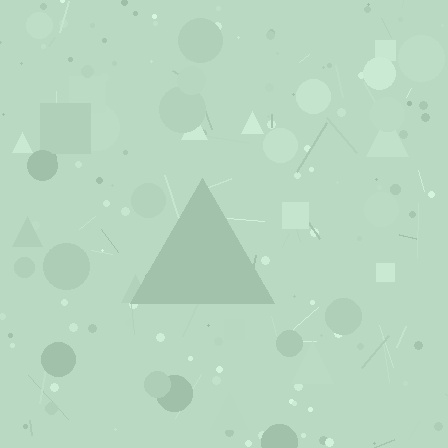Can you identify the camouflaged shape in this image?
The camouflaged shape is a triangle.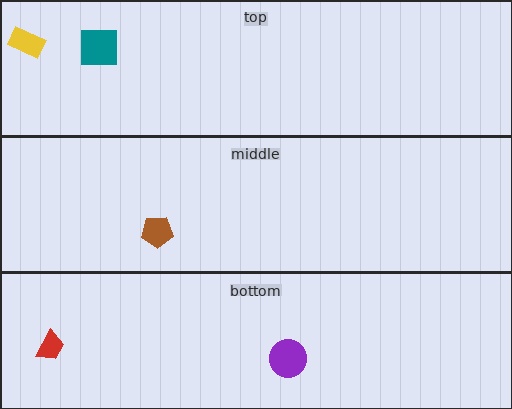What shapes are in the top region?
The yellow rectangle, the teal square.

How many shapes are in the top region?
2.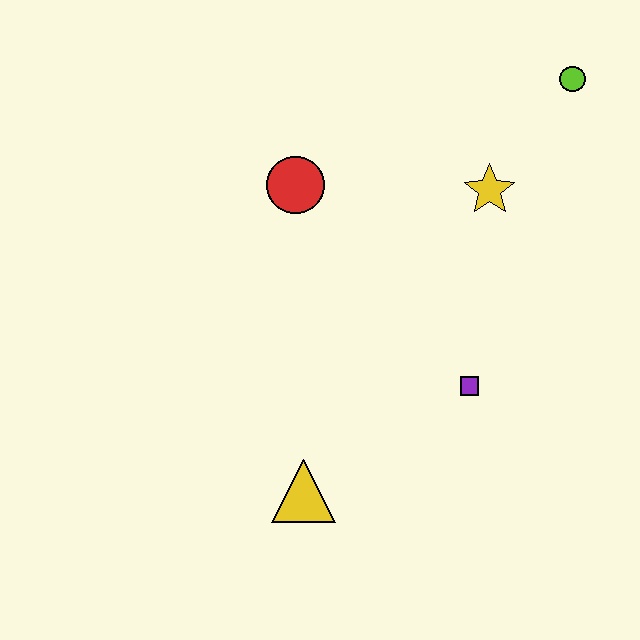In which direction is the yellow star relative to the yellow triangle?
The yellow star is above the yellow triangle.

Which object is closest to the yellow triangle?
The purple square is closest to the yellow triangle.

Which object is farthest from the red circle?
The yellow triangle is farthest from the red circle.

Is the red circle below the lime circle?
Yes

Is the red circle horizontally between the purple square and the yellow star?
No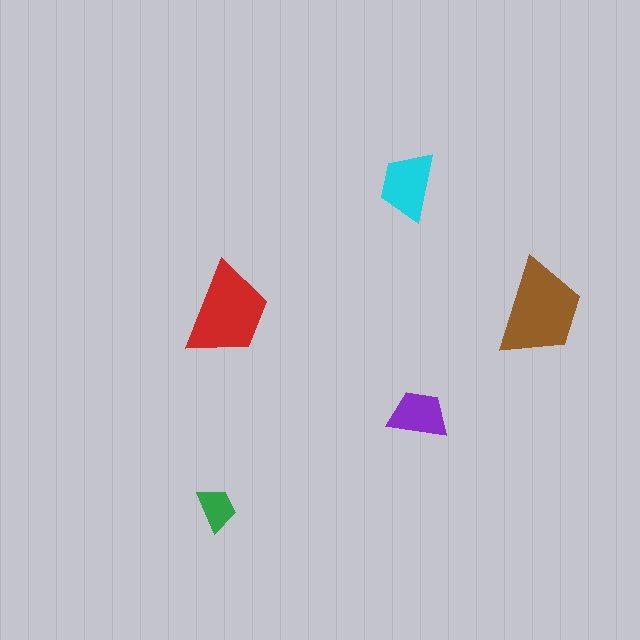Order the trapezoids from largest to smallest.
the brown one, the red one, the cyan one, the purple one, the green one.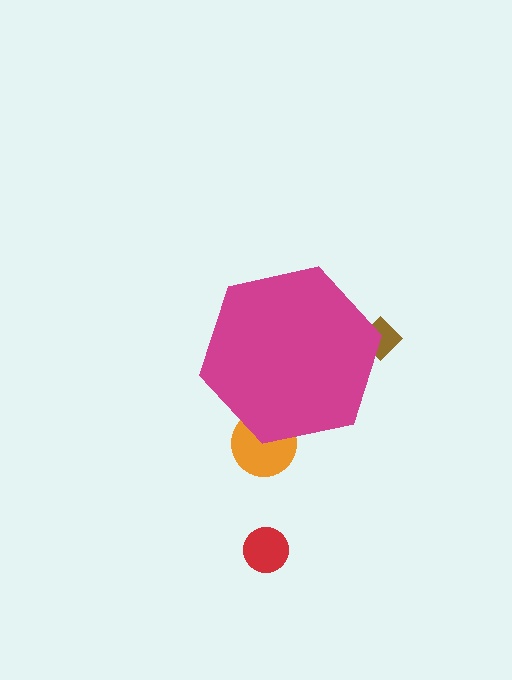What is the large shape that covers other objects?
A magenta hexagon.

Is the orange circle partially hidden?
Yes, the orange circle is partially hidden behind the magenta hexagon.